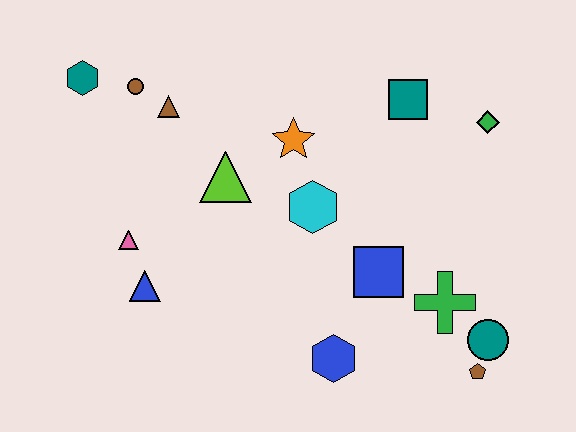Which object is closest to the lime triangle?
The orange star is closest to the lime triangle.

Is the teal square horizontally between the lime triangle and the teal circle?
Yes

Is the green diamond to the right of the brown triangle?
Yes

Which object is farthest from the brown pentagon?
The teal hexagon is farthest from the brown pentagon.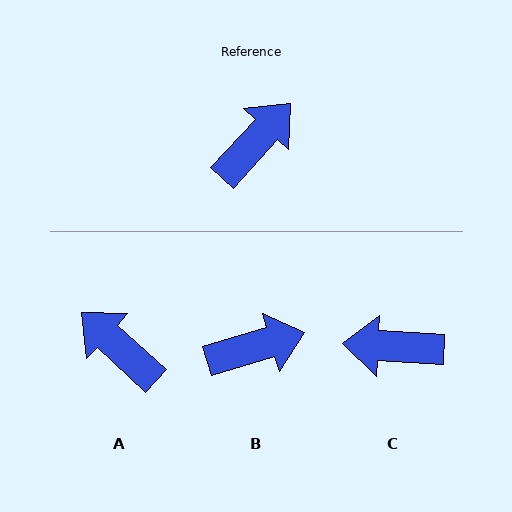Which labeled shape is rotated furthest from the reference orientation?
C, about 129 degrees away.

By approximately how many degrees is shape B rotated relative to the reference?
Approximately 31 degrees clockwise.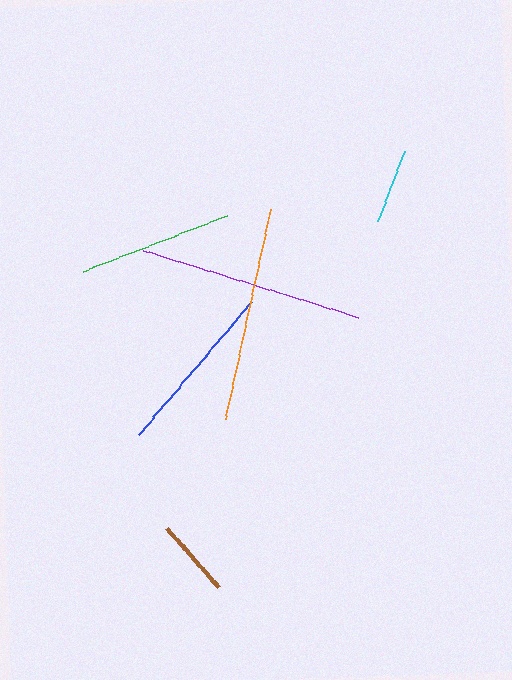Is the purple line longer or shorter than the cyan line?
The purple line is longer than the cyan line.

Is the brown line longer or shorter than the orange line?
The orange line is longer than the brown line.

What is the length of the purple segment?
The purple segment is approximately 225 pixels long.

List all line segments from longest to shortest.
From longest to shortest: purple, orange, blue, green, brown, cyan.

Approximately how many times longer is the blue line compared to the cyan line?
The blue line is approximately 2.3 times the length of the cyan line.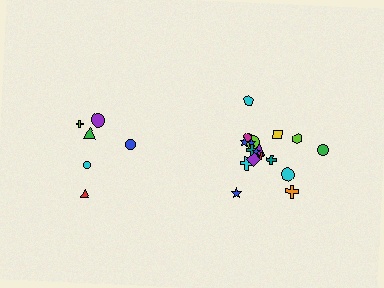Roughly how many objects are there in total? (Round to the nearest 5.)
Roughly 25 objects in total.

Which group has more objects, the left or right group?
The right group.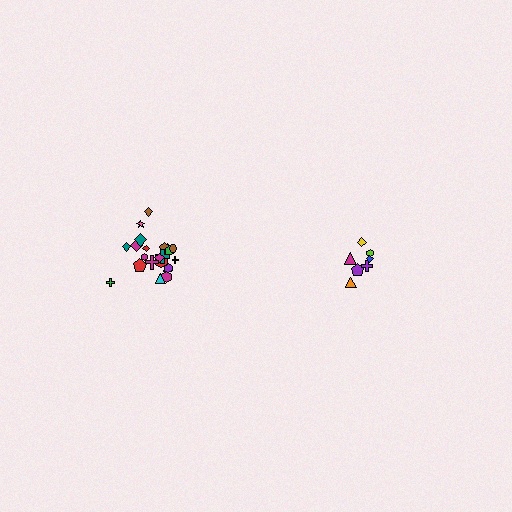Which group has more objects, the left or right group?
The left group.